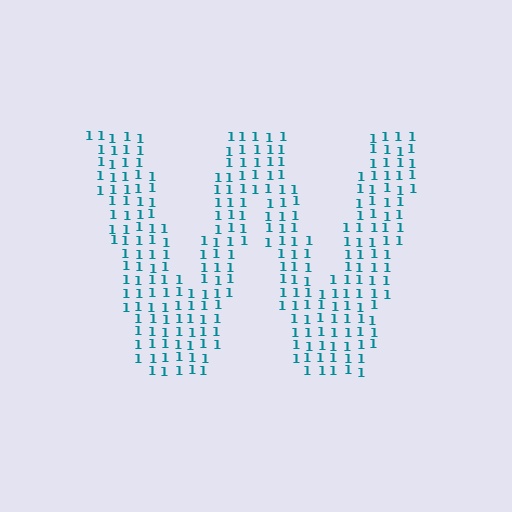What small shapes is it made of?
It is made of small digit 1's.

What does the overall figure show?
The overall figure shows the letter W.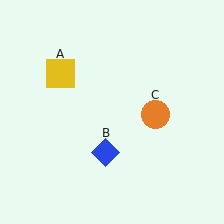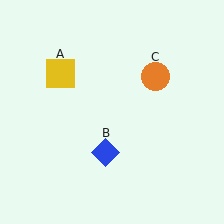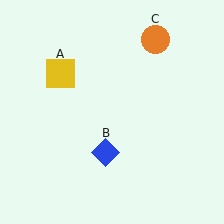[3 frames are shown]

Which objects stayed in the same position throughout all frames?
Yellow square (object A) and blue diamond (object B) remained stationary.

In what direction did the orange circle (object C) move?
The orange circle (object C) moved up.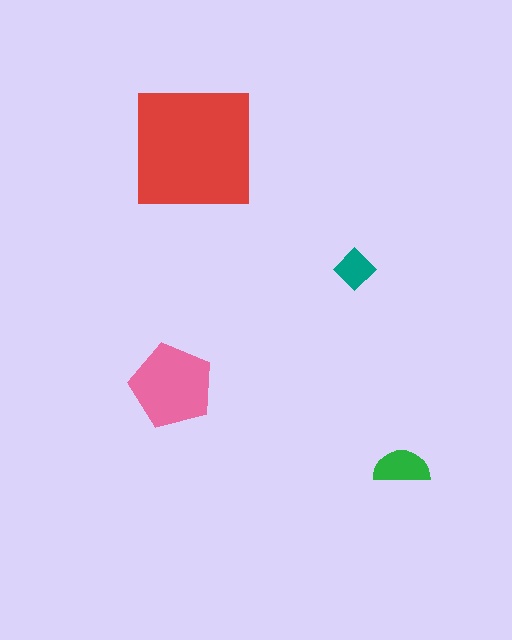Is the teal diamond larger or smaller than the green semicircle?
Smaller.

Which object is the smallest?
The teal diamond.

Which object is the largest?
The red square.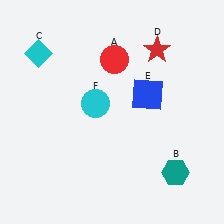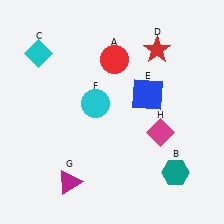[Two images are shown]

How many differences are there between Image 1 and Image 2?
There are 2 differences between the two images.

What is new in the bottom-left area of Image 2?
A magenta triangle (G) was added in the bottom-left area of Image 2.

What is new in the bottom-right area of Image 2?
A magenta diamond (H) was added in the bottom-right area of Image 2.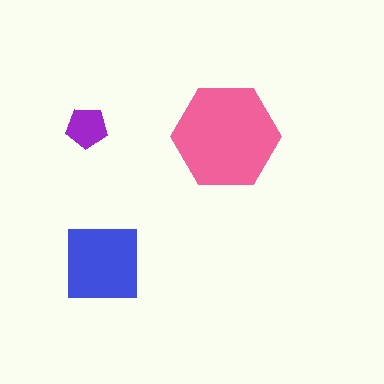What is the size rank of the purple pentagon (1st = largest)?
3rd.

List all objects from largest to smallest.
The pink hexagon, the blue square, the purple pentagon.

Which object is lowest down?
The blue square is bottommost.